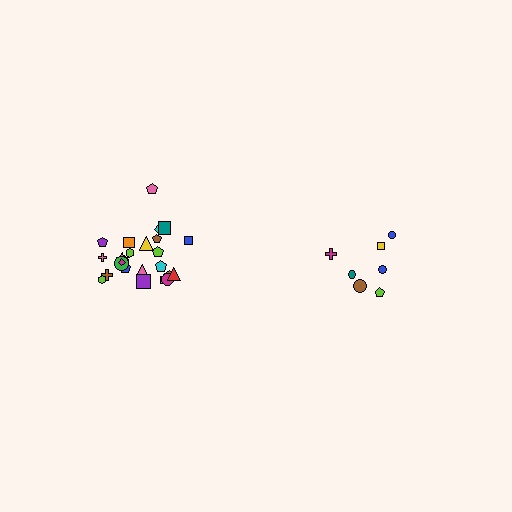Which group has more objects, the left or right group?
The left group.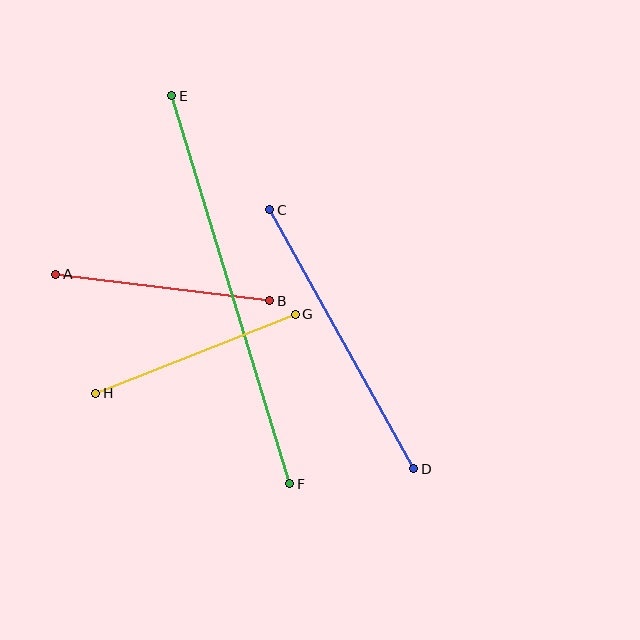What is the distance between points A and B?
The distance is approximately 216 pixels.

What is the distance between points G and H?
The distance is approximately 215 pixels.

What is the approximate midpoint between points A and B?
The midpoint is at approximately (163, 288) pixels.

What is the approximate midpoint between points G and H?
The midpoint is at approximately (196, 354) pixels.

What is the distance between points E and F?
The distance is approximately 406 pixels.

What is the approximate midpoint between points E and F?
The midpoint is at approximately (231, 290) pixels.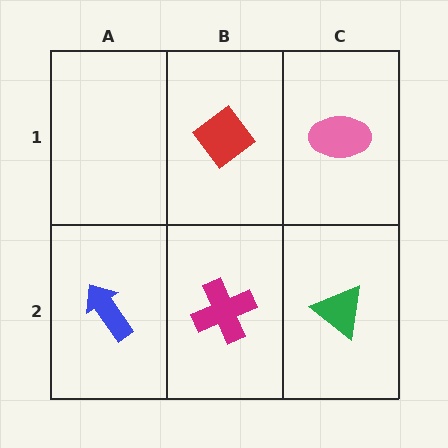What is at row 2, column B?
A magenta cross.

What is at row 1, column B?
A red diamond.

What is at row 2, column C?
A green triangle.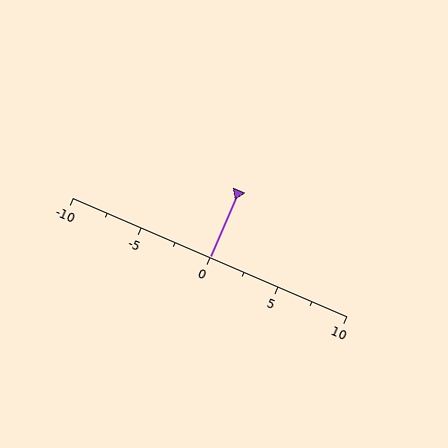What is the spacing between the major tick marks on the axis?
The major ticks are spaced 5 apart.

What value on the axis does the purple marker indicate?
The marker indicates approximately 0.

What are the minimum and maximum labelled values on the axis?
The axis runs from -10 to 10.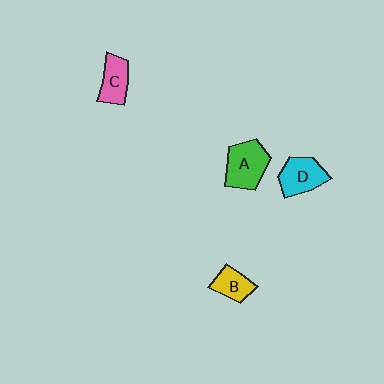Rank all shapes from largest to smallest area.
From largest to smallest: A (green), D (cyan), C (pink), B (yellow).